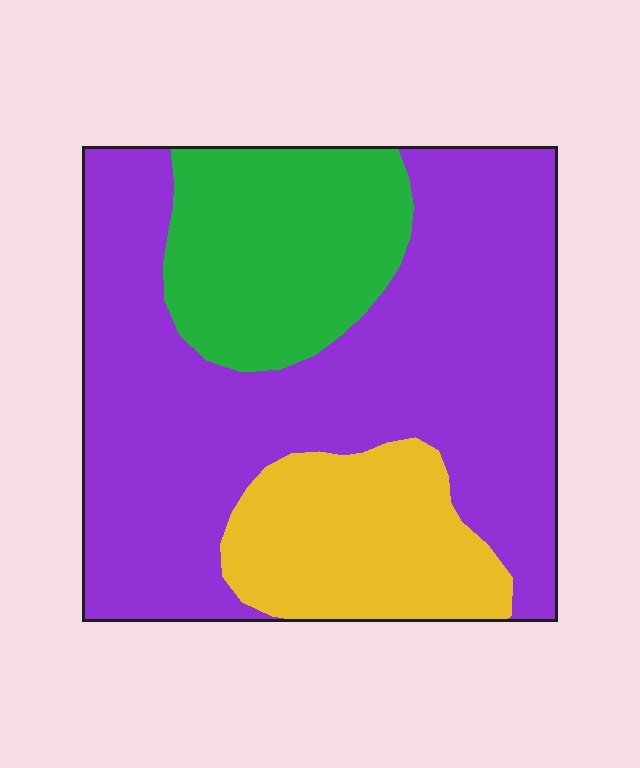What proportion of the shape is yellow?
Yellow covers 18% of the shape.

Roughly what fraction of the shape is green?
Green covers around 20% of the shape.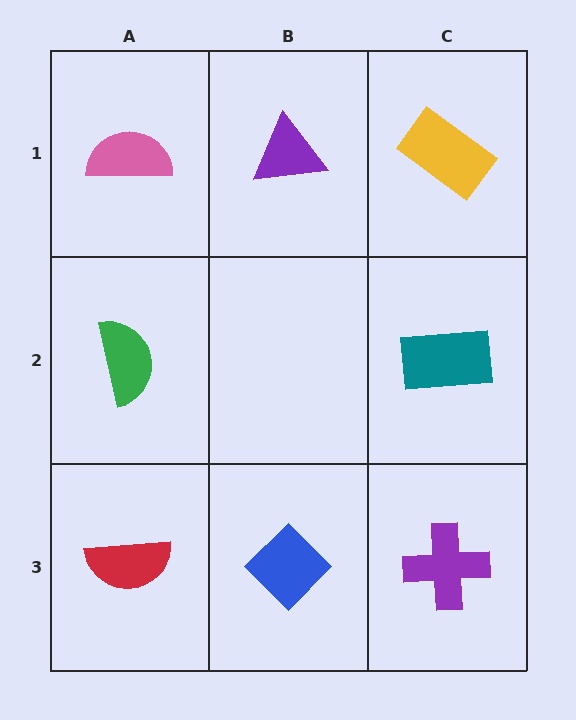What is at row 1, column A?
A pink semicircle.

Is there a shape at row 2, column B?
No, that cell is empty.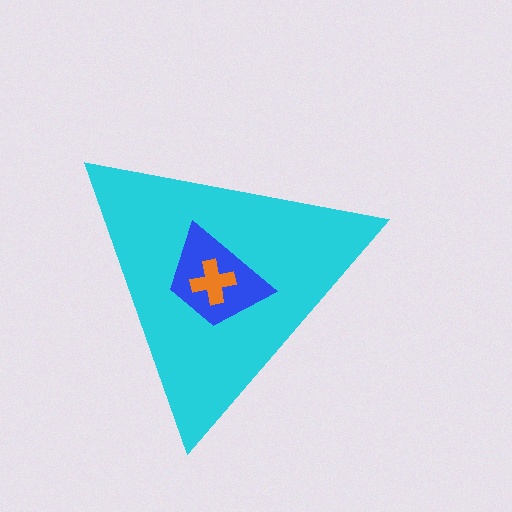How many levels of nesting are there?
3.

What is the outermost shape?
The cyan triangle.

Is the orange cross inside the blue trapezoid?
Yes.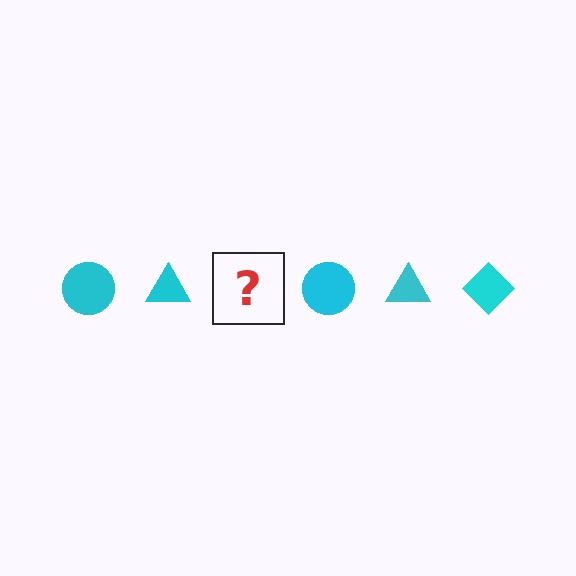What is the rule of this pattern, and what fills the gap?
The rule is that the pattern cycles through circle, triangle, diamond shapes in cyan. The gap should be filled with a cyan diamond.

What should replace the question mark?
The question mark should be replaced with a cyan diamond.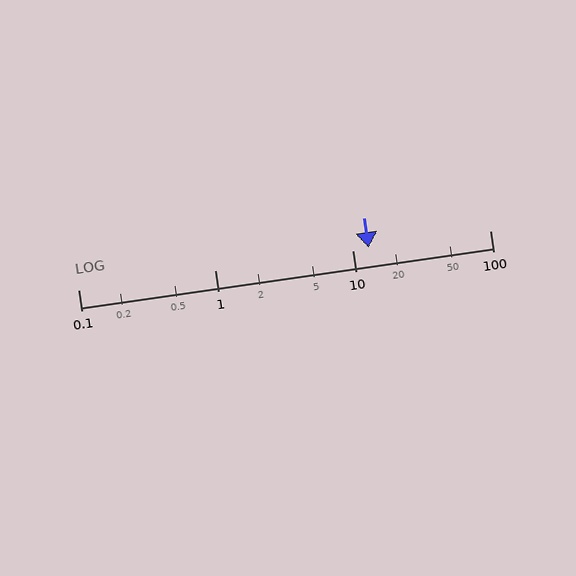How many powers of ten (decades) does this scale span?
The scale spans 3 decades, from 0.1 to 100.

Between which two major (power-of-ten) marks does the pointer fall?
The pointer is between 10 and 100.